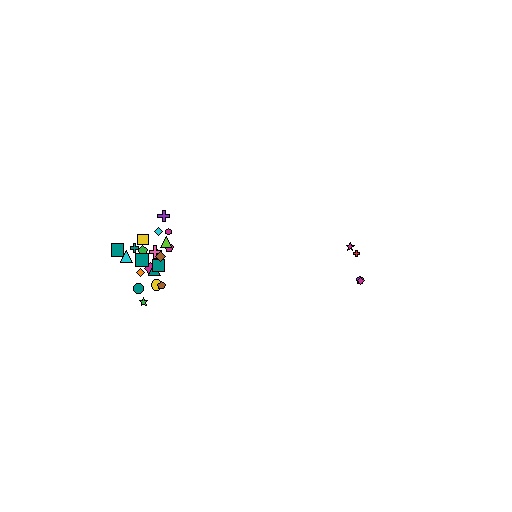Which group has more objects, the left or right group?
The left group.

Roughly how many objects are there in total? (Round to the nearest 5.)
Roughly 25 objects in total.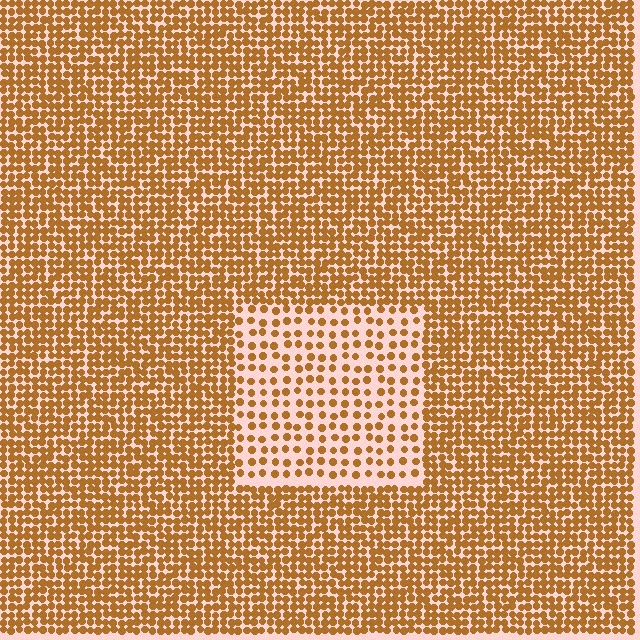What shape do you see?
I see a rectangle.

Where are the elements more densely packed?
The elements are more densely packed outside the rectangle boundary.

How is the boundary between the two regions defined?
The boundary is defined by a change in element density (approximately 2.2x ratio). All elements are the same color, size, and shape.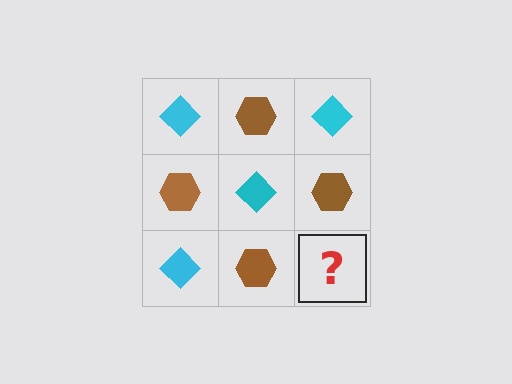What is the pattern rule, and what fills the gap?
The rule is that it alternates cyan diamond and brown hexagon in a checkerboard pattern. The gap should be filled with a cyan diamond.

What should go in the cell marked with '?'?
The missing cell should contain a cyan diamond.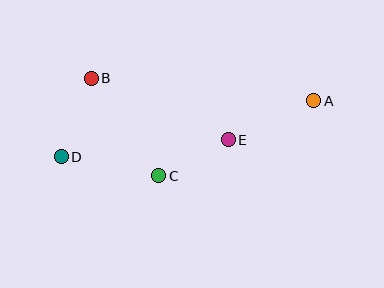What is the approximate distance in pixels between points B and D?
The distance between B and D is approximately 84 pixels.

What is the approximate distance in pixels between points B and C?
The distance between B and C is approximately 119 pixels.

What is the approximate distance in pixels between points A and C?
The distance between A and C is approximately 172 pixels.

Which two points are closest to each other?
Points C and E are closest to each other.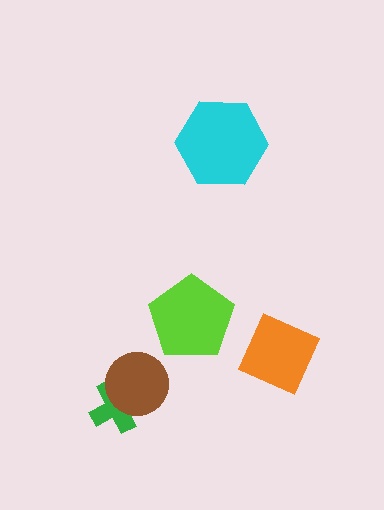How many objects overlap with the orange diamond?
0 objects overlap with the orange diamond.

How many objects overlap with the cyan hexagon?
0 objects overlap with the cyan hexagon.